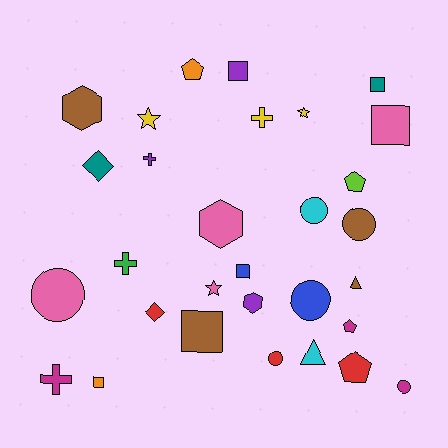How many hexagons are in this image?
There are 3 hexagons.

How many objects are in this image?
There are 30 objects.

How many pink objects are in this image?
There are 4 pink objects.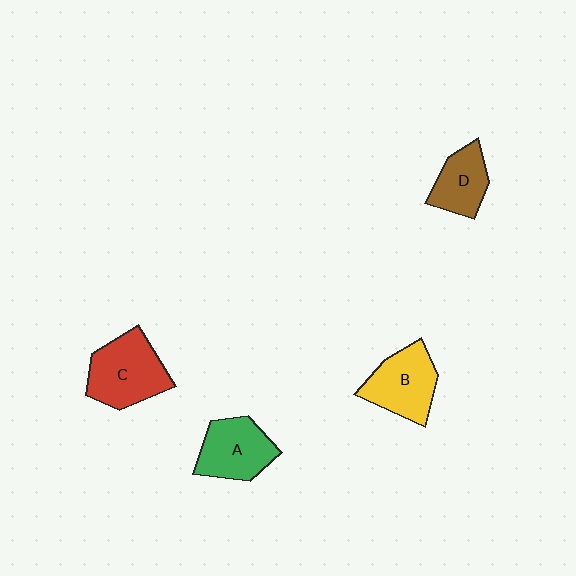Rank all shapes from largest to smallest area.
From largest to smallest: C (red), B (yellow), A (green), D (brown).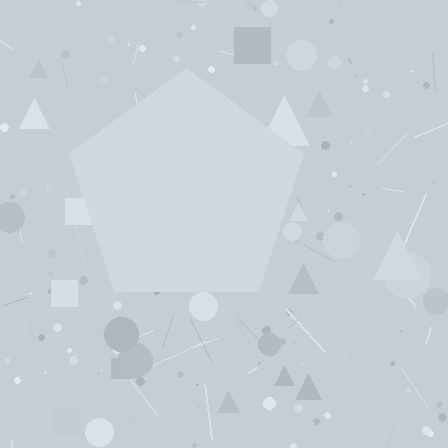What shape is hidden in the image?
A pentagon is hidden in the image.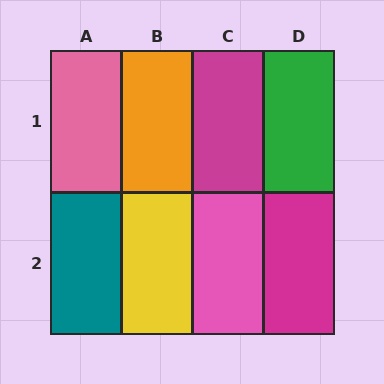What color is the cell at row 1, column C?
Magenta.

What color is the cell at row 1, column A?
Pink.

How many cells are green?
1 cell is green.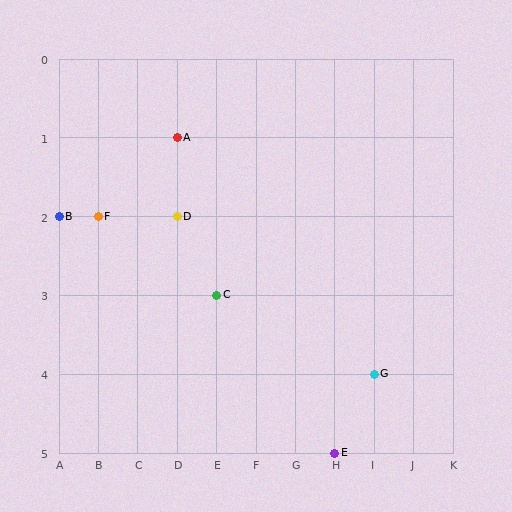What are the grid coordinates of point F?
Point F is at grid coordinates (B, 2).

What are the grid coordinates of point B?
Point B is at grid coordinates (A, 2).